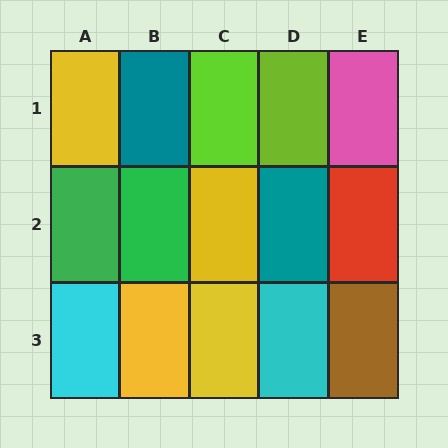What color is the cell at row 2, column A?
Green.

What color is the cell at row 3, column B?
Yellow.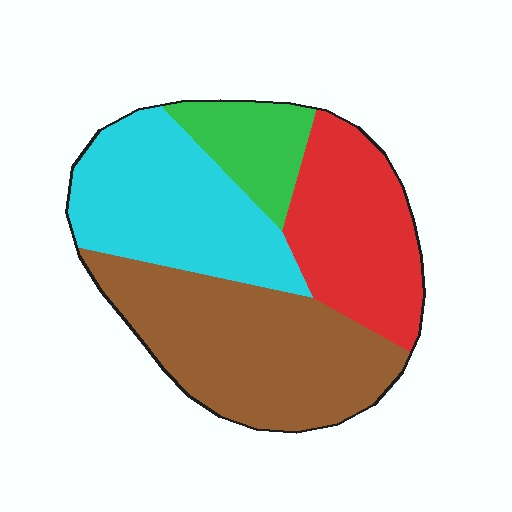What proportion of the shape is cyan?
Cyan takes up between a sixth and a third of the shape.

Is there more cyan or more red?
Cyan.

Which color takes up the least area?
Green, at roughly 10%.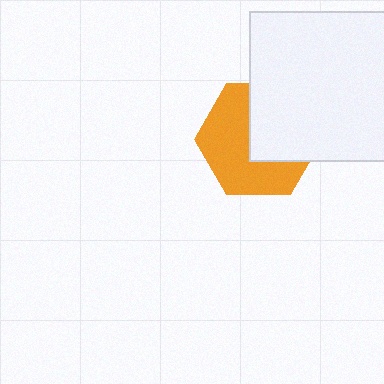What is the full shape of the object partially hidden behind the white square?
The partially hidden object is an orange hexagon.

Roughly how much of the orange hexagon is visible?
About half of it is visible (roughly 57%).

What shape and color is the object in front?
The object in front is a white square.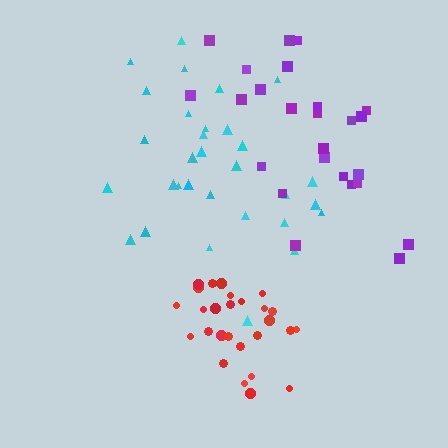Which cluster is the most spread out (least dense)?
Purple.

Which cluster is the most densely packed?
Red.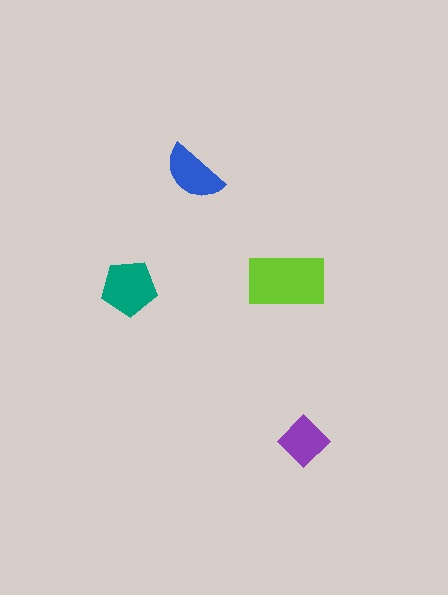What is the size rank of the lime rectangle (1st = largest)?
1st.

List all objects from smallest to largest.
The purple diamond, the blue semicircle, the teal pentagon, the lime rectangle.